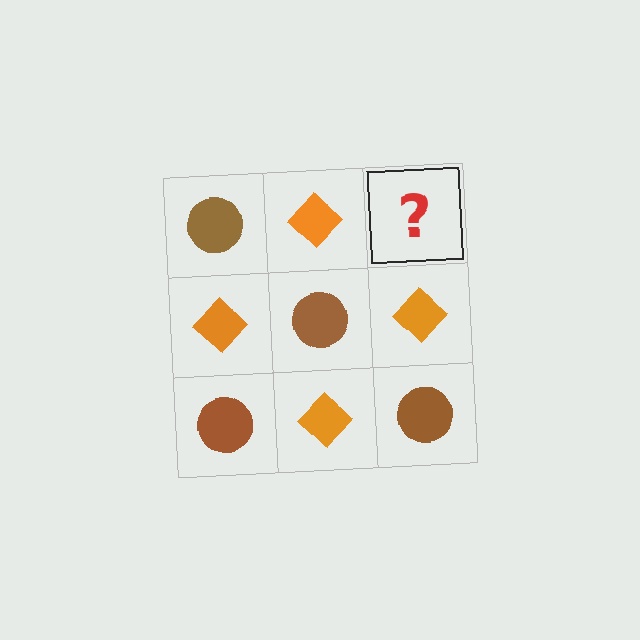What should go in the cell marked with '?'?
The missing cell should contain a brown circle.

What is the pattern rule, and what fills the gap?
The rule is that it alternates brown circle and orange diamond in a checkerboard pattern. The gap should be filled with a brown circle.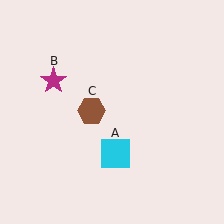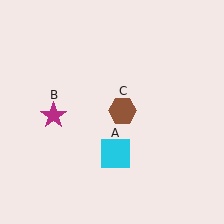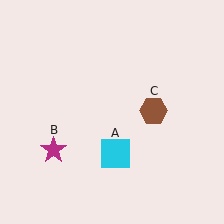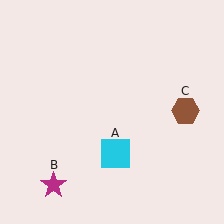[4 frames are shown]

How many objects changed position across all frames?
2 objects changed position: magenta star (object B), brown hexagon (object C).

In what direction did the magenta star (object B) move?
The magenta star (object B) moved down.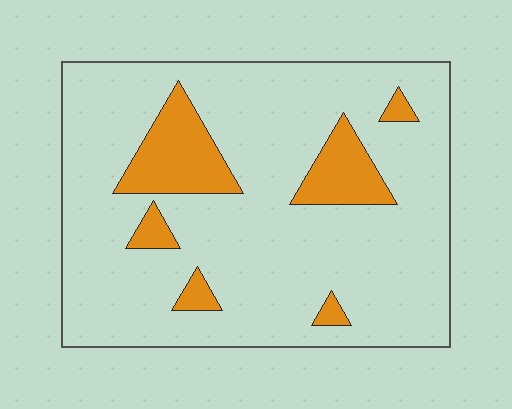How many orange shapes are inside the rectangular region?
6.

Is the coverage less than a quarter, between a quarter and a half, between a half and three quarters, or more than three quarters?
Less than a quarter.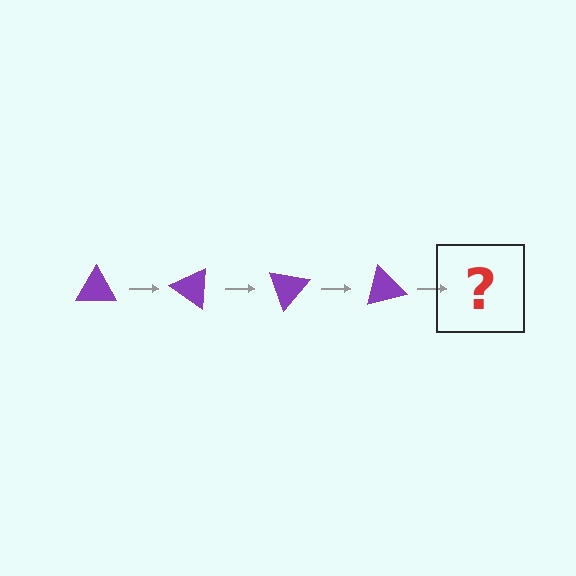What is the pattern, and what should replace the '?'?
The pattern is that the triangle rotates 35 degrees each step. The '?' should be a purple triangle rotated 140 degrees.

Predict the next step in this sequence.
The next step is a purple triangle rotated 140 degrees.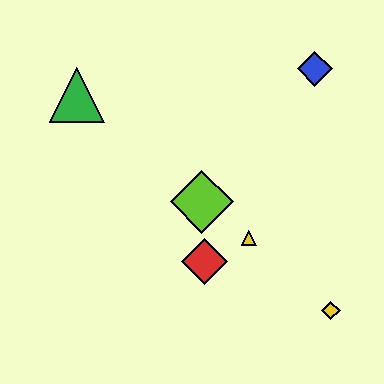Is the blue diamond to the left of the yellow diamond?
Yes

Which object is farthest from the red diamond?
The blue diamond is farthest from the red diamond.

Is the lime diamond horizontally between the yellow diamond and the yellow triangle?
No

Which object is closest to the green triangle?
The lime diamond is closest to the green triangle.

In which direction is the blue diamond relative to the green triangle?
The blue diamond is to the right of the green triangle.